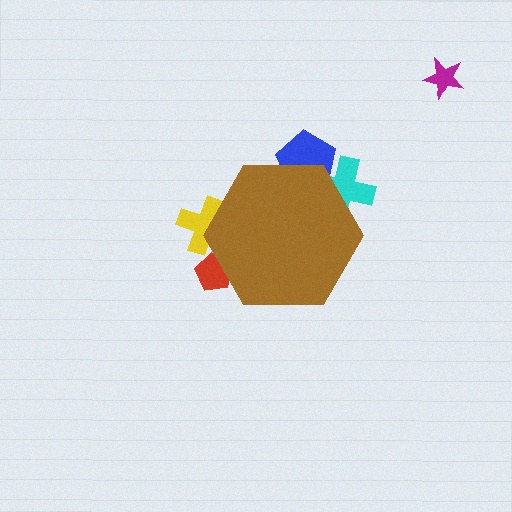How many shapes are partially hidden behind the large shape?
4 shapes are partially hidden.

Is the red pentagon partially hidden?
Yes, the red pentagon is partially hidden behind the brown hexagon.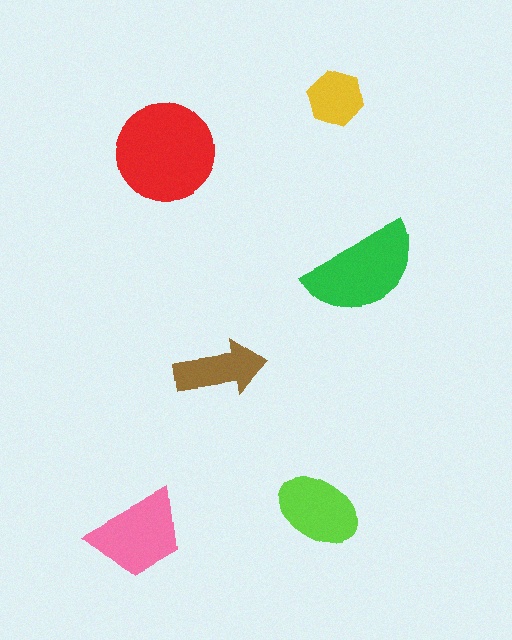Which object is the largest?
The red circle.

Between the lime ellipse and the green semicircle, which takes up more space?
The green semicircle.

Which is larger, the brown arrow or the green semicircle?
The green semicircle.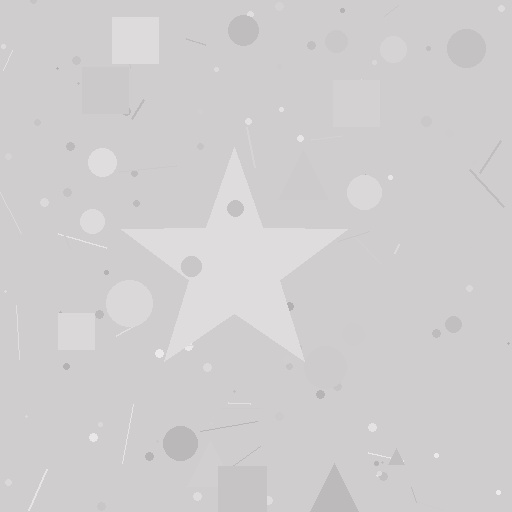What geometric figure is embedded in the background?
A star is embedded in the background.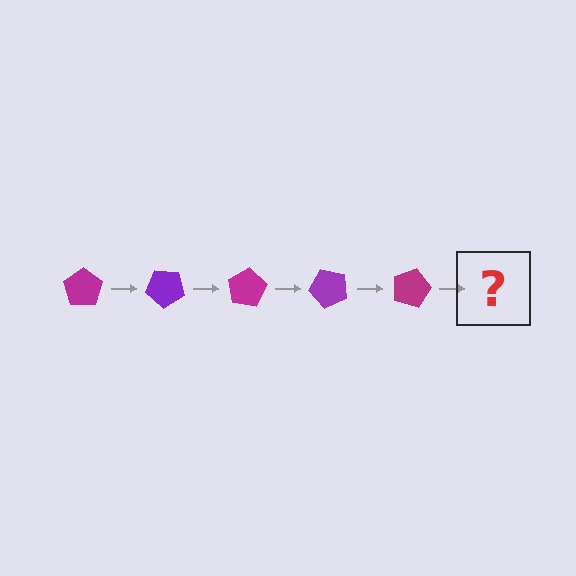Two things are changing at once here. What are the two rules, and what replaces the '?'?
The two rules are that it rotates 40 degrees each step and the color cycles through magenta and purple. The '?' should be a purple pentagon, rotated 200 degrees from the start.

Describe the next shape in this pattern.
It should be a purple pentagon, rotated 200 degrees from the start.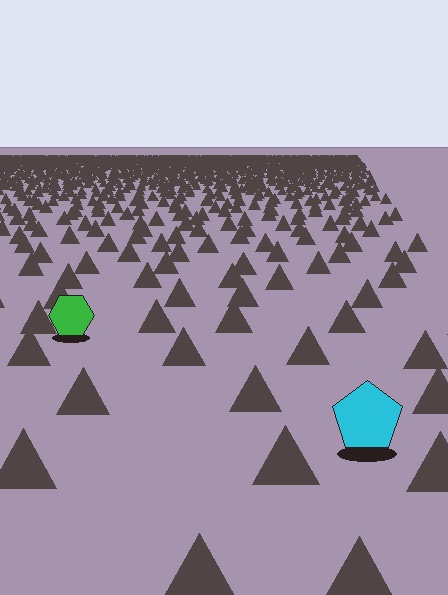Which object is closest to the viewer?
The cyan pentagon is closest. The texture marks near it are larger and more spread out.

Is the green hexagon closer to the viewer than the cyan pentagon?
No. The cyan pentagon is closer — you can tell from the texture gradient: the ground texture is coarser near it.